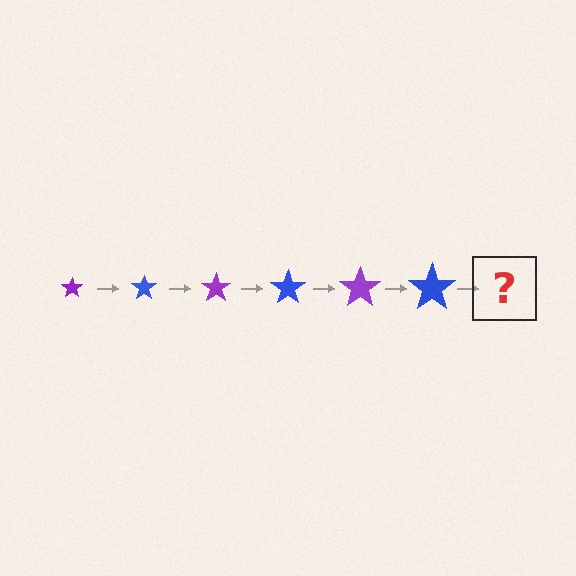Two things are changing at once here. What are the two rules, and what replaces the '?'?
The two rules are that the star grows larger each step and the color cycles through purple and blue. The '?' should be a purple star, larger than the previous one.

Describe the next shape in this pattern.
It should be a purple star, larger than the previous one.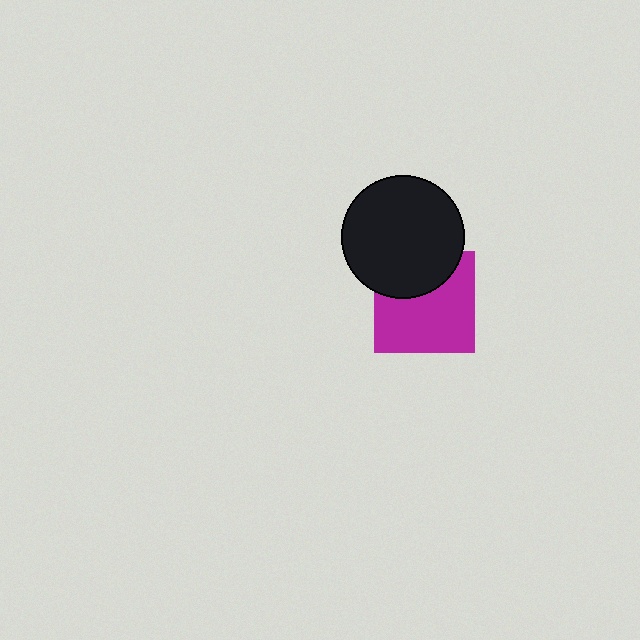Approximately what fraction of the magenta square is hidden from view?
Roughly 33% of the magenta square is hidden behind the black circle.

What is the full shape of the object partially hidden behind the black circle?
The partially hidden object is a magenta square.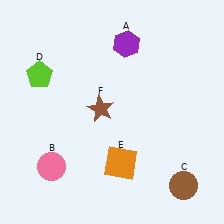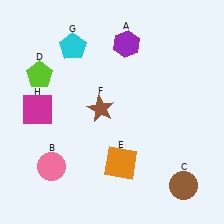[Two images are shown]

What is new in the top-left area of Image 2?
A magenta square (H) was added in the top-left area of Image 2.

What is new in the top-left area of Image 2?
A cyan pentagon (G) was added in the top-left area of Image 2.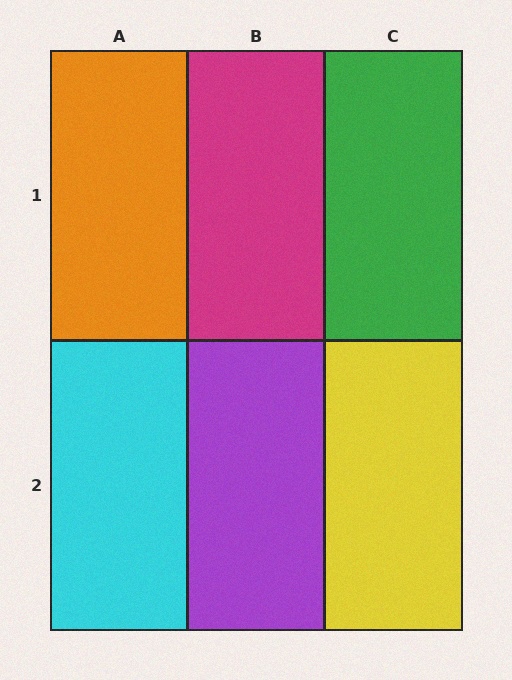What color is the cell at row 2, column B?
Purple.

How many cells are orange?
1 cell is orange.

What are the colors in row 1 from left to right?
Orange, magenta, green.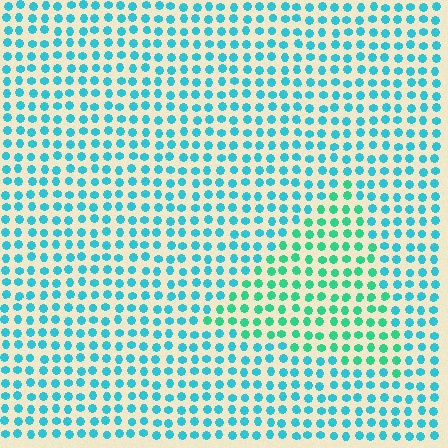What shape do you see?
I see a triangle.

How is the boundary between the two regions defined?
The boundary is defined purely by a slight shift in hue (about 33 degrees). Spacing, size, and orientation are identical on both sides.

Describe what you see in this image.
The image is filled with small cyan elements in a uniform arrangement. A triangle-shaped region is visible where the elements are tinted to a slightly different hue, forming a subtle color boundary.